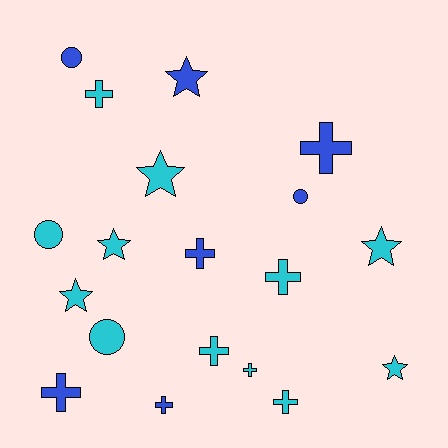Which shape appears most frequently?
Cross, with 9 objects.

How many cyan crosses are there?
There are 5 cyan crosses.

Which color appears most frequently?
Cyan, with 12 objects.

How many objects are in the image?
There are 19 objects.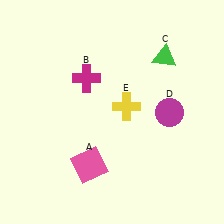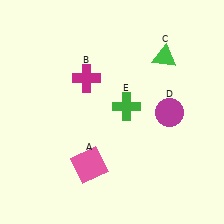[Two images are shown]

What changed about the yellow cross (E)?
In Image 1, E is yellow. In Image 2, it changed to green.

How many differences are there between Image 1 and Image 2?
There is 1 difference between the two images.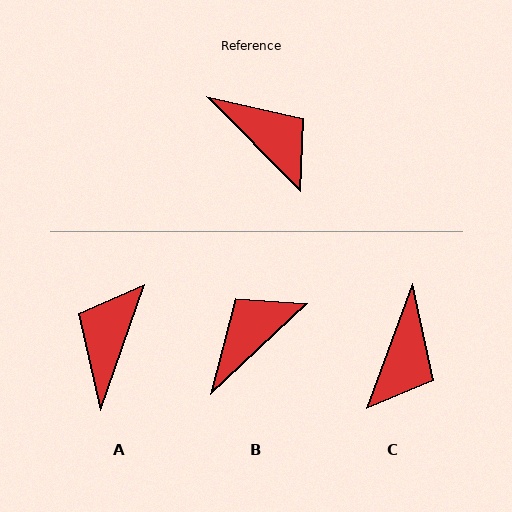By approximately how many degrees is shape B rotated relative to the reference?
Approximately 89 degrees counter-clockwise.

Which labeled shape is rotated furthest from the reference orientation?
A, about 117 degrees away.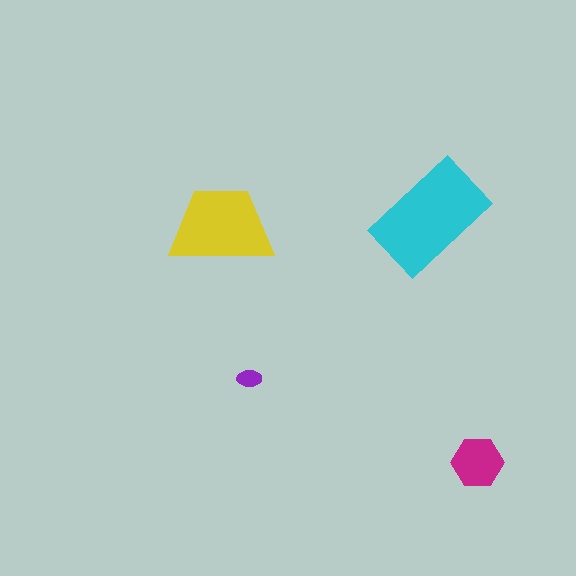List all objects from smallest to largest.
The purple ellipse, the magenta hexagon, the yellow trapezoid, the cyan rectangle.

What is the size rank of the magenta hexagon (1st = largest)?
3rd.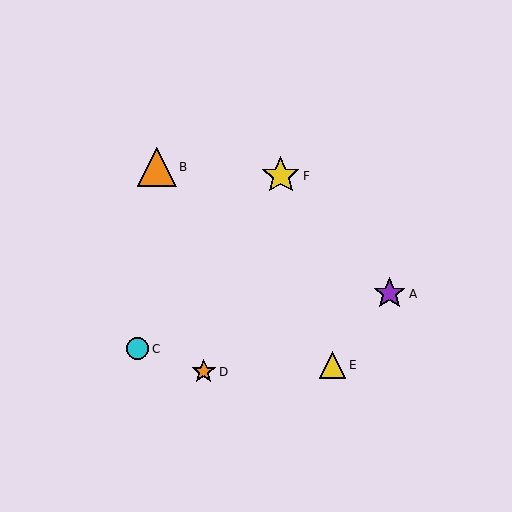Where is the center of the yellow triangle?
The center of the yellow triangle is at (333, 365).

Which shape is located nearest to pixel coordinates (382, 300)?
The purple star (labeled A) at (390, 294) is nearest to that location.